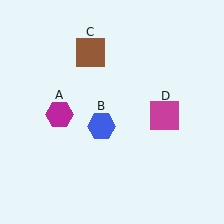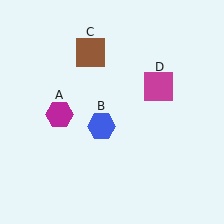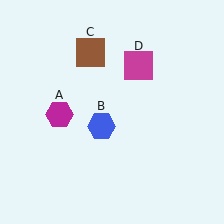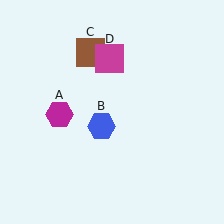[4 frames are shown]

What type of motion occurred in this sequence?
The magenta square (object D) rotated counterclockwise around the center of the scene.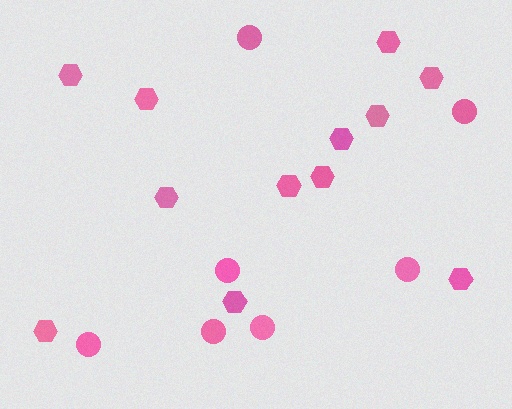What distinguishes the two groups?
There are 2 groups: one group of hexagons (12) and one group of circles (7).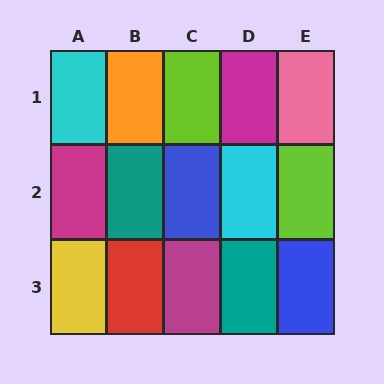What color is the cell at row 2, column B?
Teal.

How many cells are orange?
1 cell is orange.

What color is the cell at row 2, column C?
Blue.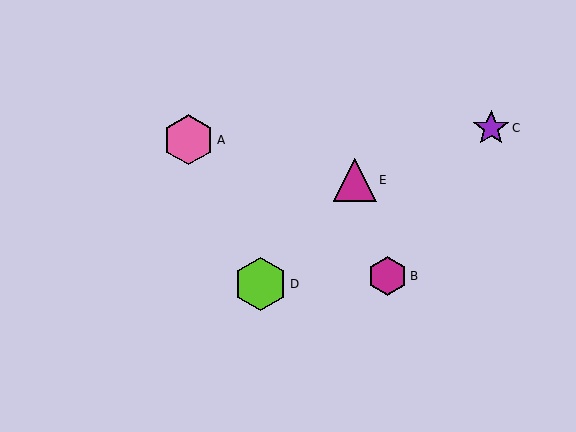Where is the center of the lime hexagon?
The center of the lime hexagon is at (261, 284).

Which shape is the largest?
The lime hexagon (labeled D) is the largest.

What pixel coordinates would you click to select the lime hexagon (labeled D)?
Click at (261, 284) to select the lime hexagon D.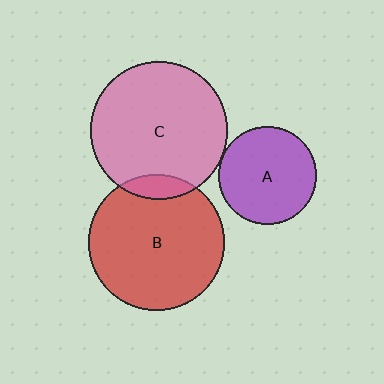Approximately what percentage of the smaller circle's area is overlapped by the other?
Approximately 10%.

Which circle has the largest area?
Circle C (pink).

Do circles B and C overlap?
Yes.